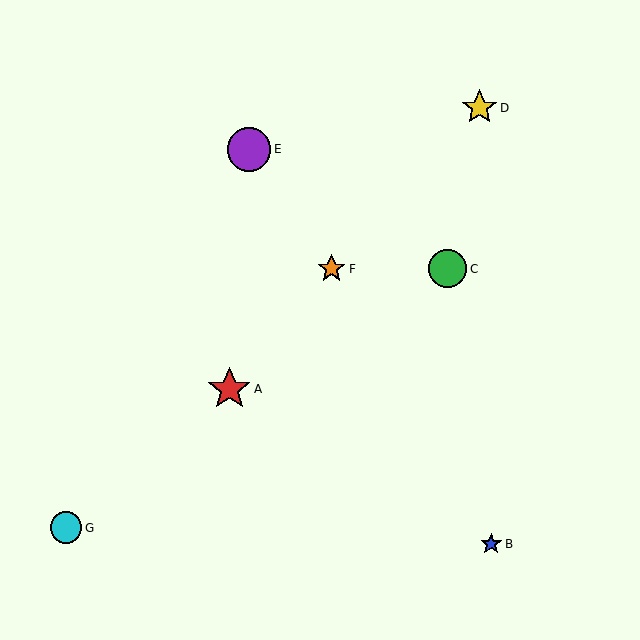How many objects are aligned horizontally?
2 objects (C, F) are aligned horizontally.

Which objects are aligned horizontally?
Objects C, F are aligned horizontally.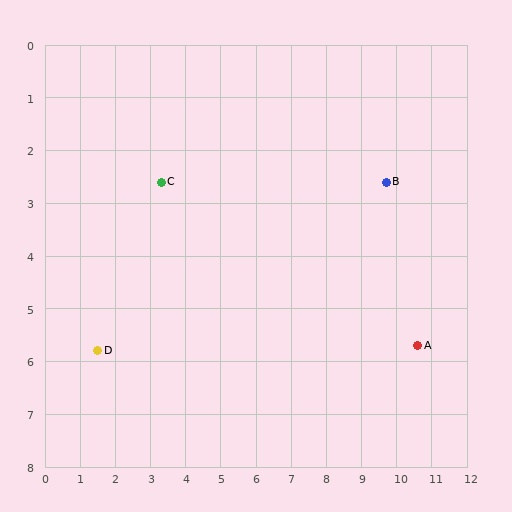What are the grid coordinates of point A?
Point A is at approximately (10.6, 5.7).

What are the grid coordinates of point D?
Point D is at approximately (1.5, 5.8).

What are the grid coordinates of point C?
Point C is at approximately (3.3, 2.6).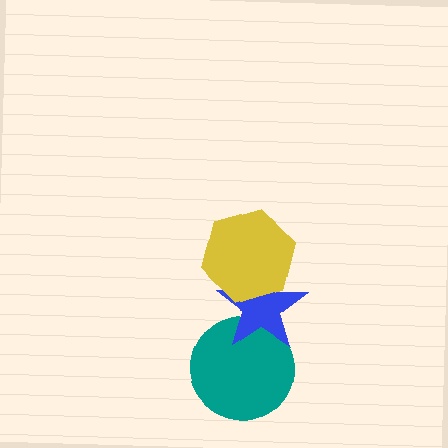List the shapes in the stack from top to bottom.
From top to bottom: the yellow hexagon, the blue star, the teal circle.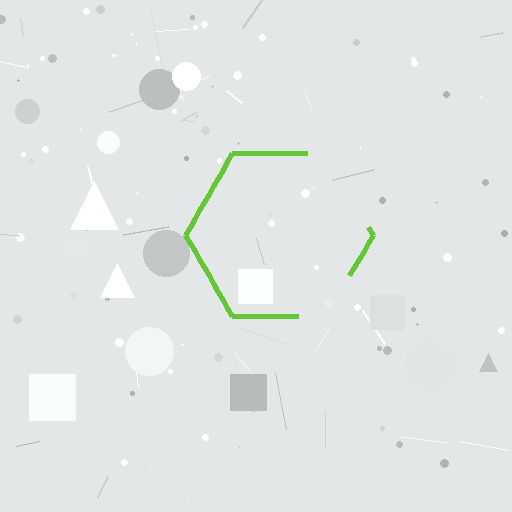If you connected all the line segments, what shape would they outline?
They would outline a hexagon.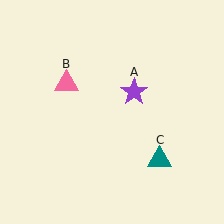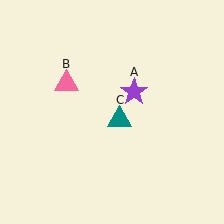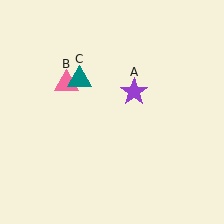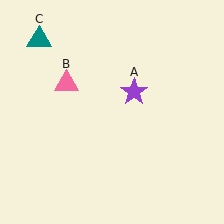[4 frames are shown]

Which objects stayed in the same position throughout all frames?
Purple star (object A) and pink triangle (object B) remained stationary.